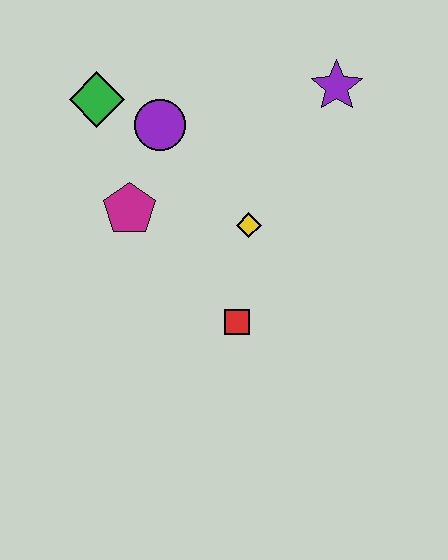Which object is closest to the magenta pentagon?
The purple circle is closest to the magenta pentagon.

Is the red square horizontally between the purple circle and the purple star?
Yes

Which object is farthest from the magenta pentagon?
The purple star is farthest from the magenta pentagon.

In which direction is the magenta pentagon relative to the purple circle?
The magenta pentagon is below the purple circle.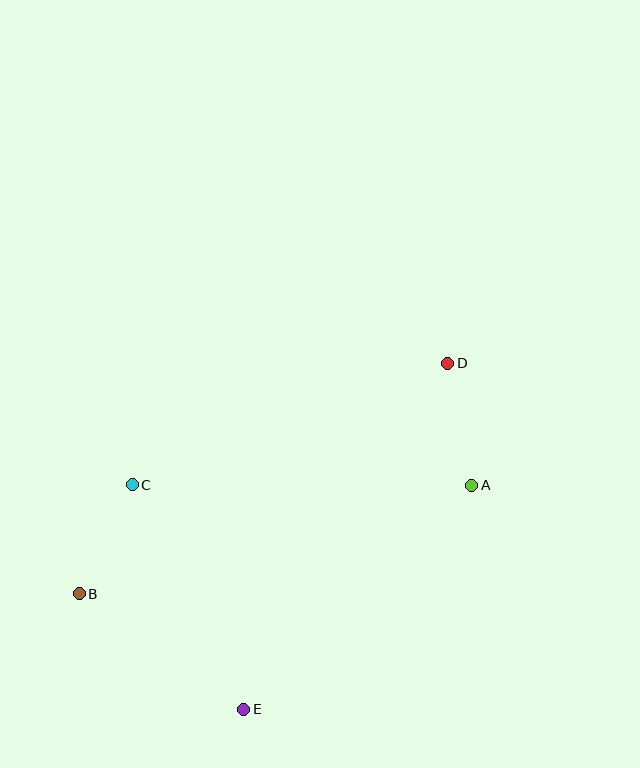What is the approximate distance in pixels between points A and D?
The distance between A and D is approximately 124 pixels.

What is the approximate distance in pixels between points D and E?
The distance between D and E is approximately 401 pixels.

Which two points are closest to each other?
Points B and C are closest to each other.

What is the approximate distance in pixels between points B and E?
The distance between B and E is approximately 201 pixels.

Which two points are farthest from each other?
Points B and D are farthest from each other.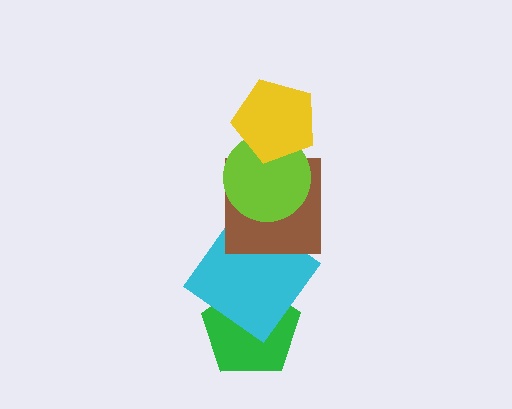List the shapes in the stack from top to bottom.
From top to bottom: the yellow pentagon, the lime circle, the brown square, the cyan diamond, the green pentagon.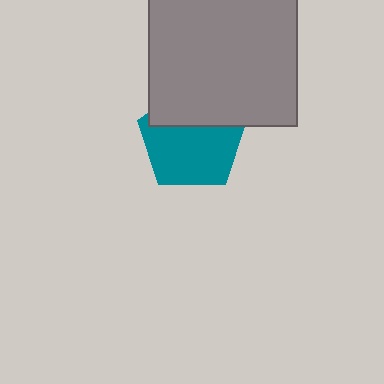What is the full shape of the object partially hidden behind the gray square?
The partially hidden object is a teal pentagon.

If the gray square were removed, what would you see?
You would see the complete teal pentagon.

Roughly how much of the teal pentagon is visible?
About half of it is visible (roughly 64%).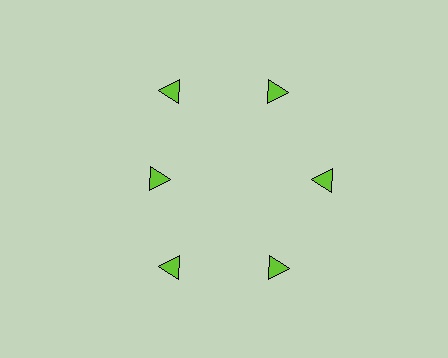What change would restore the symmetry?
The symmetry would be restored by moving it outward, back onto the ring so that all 6 triangles sit at equal angles and equal distance from the center.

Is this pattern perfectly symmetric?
No. The 6 lime triangles are arranged in a ring, but one element near the 9 o'clock position is pulled inward toward the center, breaking the 6-fold rotational symmetry.